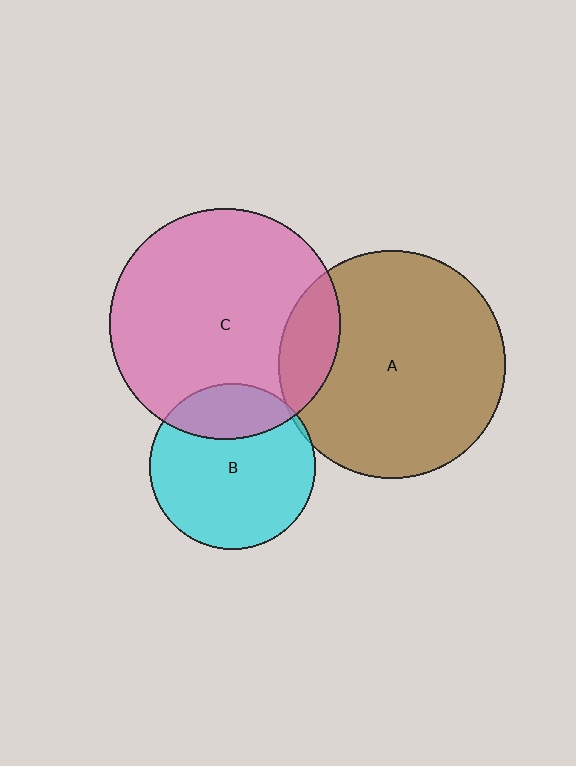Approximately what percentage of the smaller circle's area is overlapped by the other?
Approximately 15%.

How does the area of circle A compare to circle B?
Approximately 1.9 times.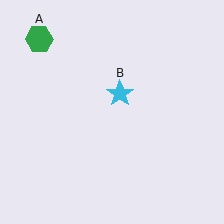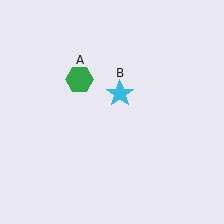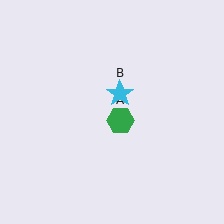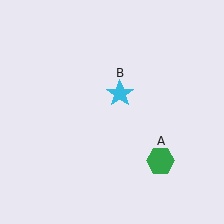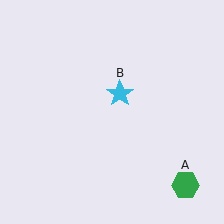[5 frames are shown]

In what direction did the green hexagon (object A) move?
The green hexagon (object A) moved down and to the right.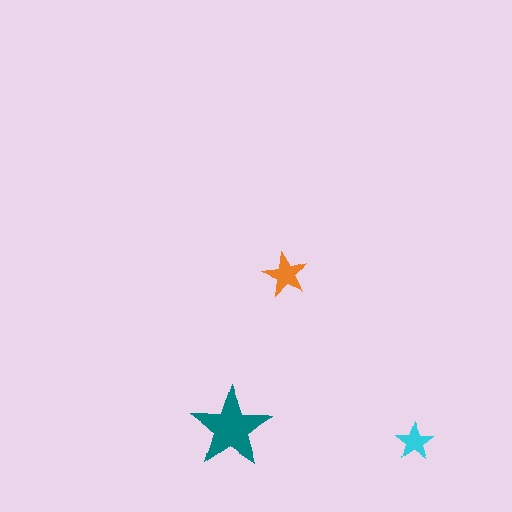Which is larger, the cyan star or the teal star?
The teal one.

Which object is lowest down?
The cyan star is bottommost.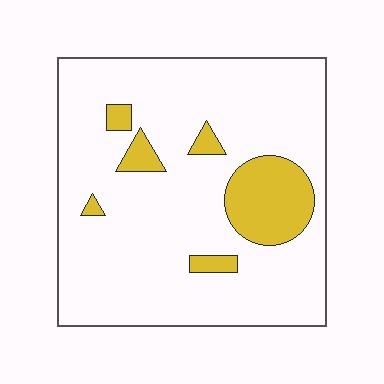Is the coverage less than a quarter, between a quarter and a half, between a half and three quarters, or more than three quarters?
Less than a quarter.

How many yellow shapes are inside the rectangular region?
6.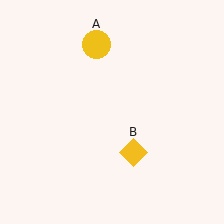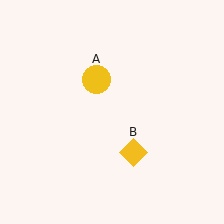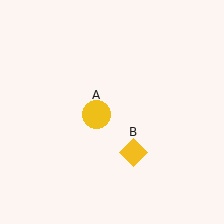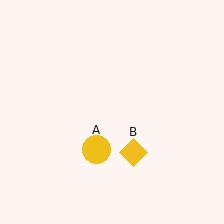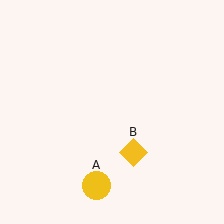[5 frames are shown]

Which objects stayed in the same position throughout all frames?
Yellow diamond (object B) remained stationary.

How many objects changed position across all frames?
1 object changed position: yellow circle (object A).